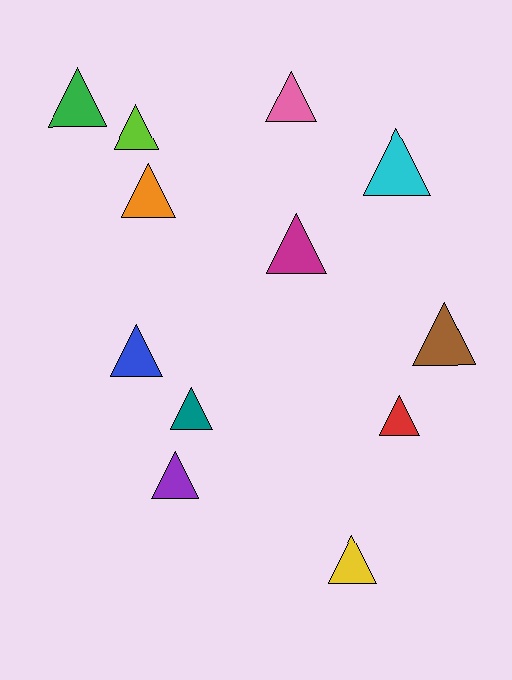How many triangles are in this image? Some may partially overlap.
There are 12 triangles.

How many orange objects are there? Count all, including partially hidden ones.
There is 1 orange object.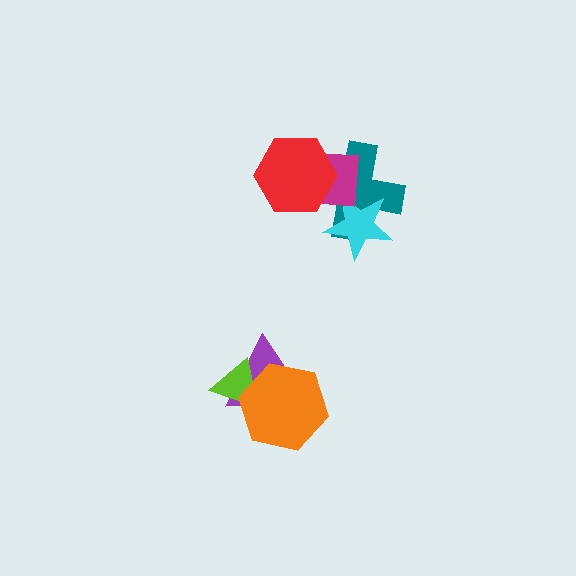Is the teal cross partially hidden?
Yes, it is partially covered by another shape.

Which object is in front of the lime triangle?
The orange hexagon is in front of the lime triangle.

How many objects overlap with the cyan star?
2 objects overlap with the cyan star.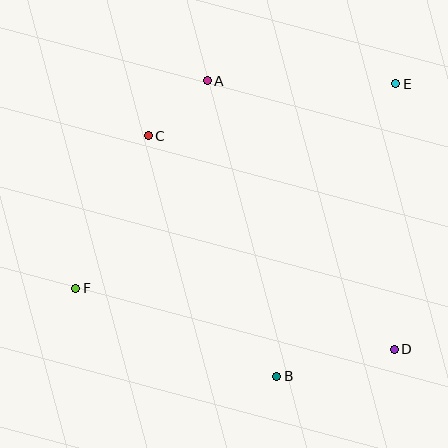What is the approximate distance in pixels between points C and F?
The distance between C and F is approximately 169 pixels.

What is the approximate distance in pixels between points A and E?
The distance between A and E is approximately 189 pixels.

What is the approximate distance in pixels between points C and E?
The distance between C and E is approximately 253 pixels.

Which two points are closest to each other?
Points A and C are closest to each other.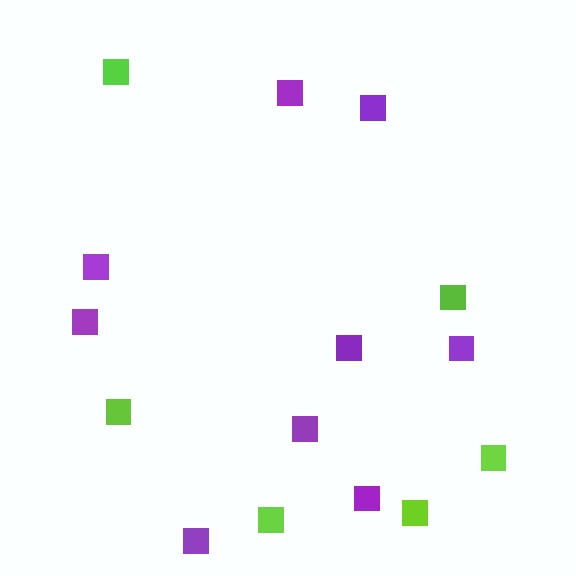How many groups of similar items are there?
There are 2 groups: one group of lime squares (6) and one group of purple squares (9).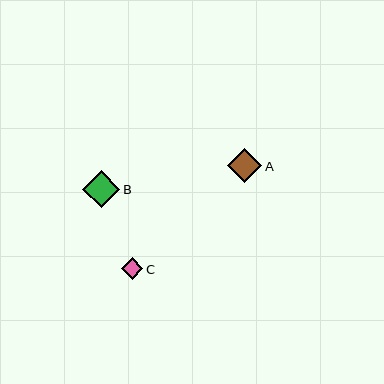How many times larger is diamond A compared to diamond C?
Diamond A is approximately 1.6 times the size of diamond C.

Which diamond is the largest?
Diamond B is the largest with a size of approximately 37 pixels.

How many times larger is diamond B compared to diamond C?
Diamond B is approximately 1.7 times the size of diamond C.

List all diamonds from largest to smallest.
From largest to smallest: B, A, C.